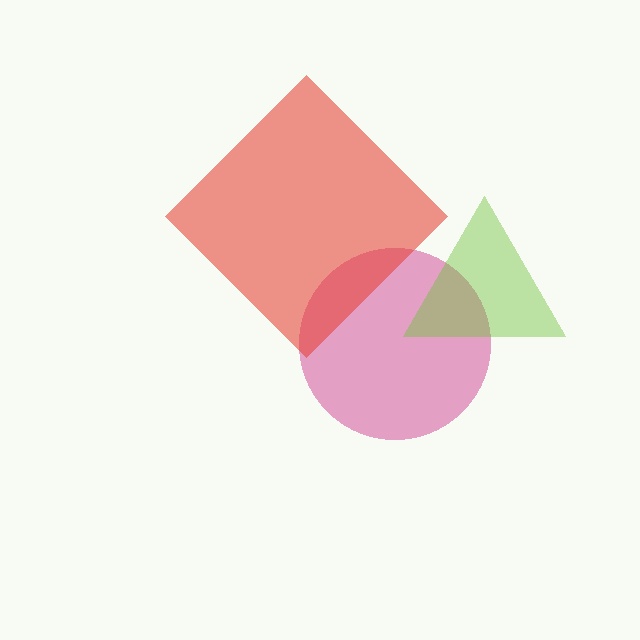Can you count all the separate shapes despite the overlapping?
Yes, there are 3 separate shapes.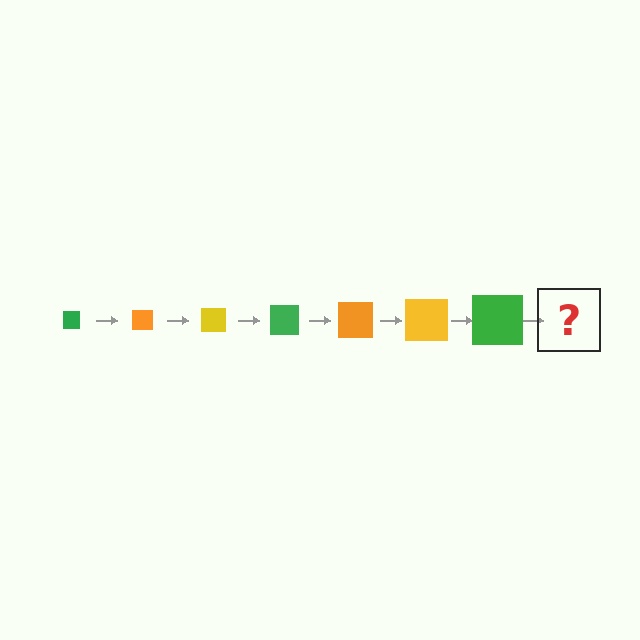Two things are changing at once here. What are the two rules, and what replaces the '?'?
The two rules are that the square grows larger each step and the color cycles through green, orange, and yellow. The '?' should be an orange square, larger than the previous one.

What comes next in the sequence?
The next element should be an orange square, larger than the previous one.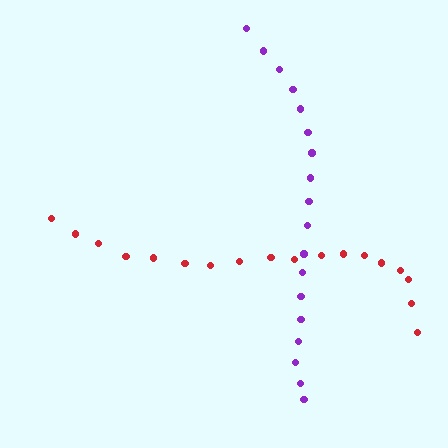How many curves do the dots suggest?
There are 2 distinct paths.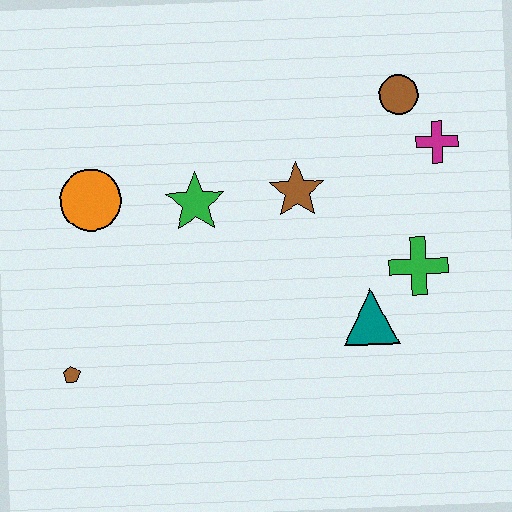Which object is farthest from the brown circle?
The brown pentagon is farthest from the brown circle.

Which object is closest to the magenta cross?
The brown circle is closest to the magenta cross.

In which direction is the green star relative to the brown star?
The green star is to the left of the brown star.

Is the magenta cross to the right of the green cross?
Yes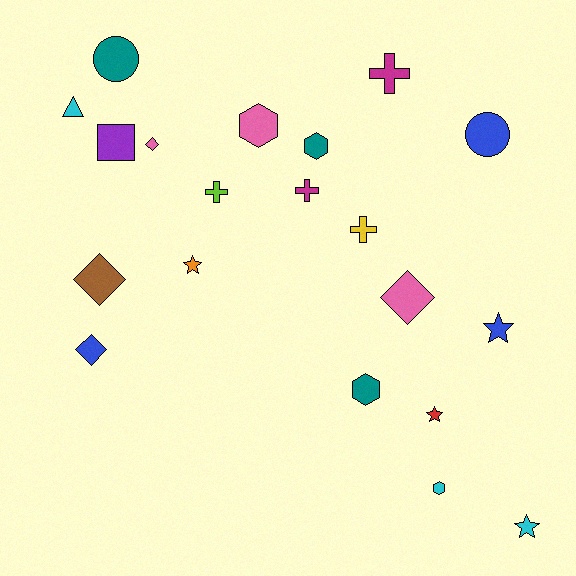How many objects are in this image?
There are 20 objects.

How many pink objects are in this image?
There are 3 pink objects.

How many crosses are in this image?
There are 4 crosses.